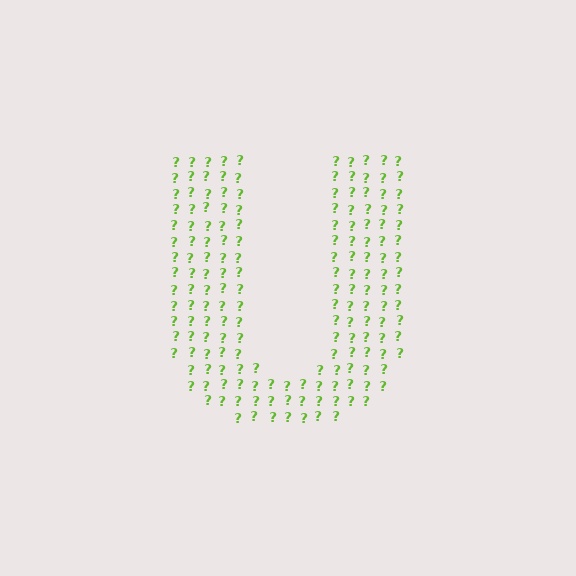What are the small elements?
The small elements are question marks.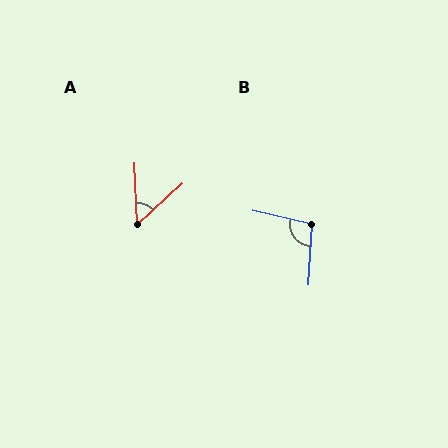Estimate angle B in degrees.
Approximately 99 degrees.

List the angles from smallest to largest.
A (50°), B (99°).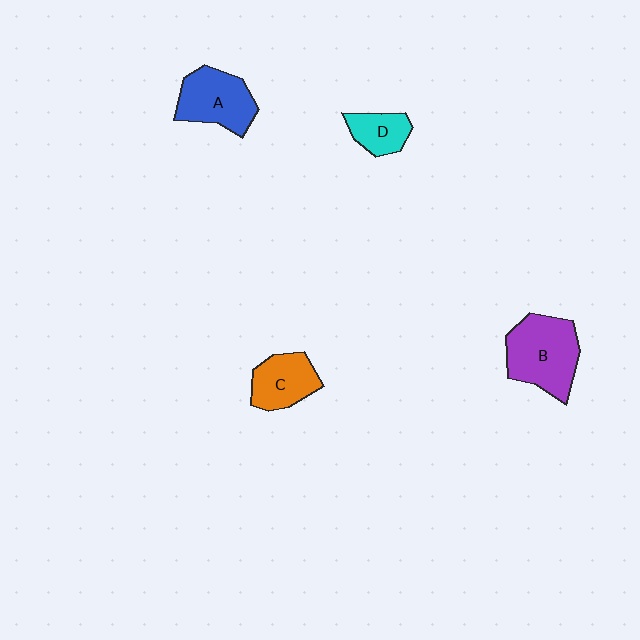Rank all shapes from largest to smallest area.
From largest to smallest: B (purple), A (blue), C (orange), D (cyan).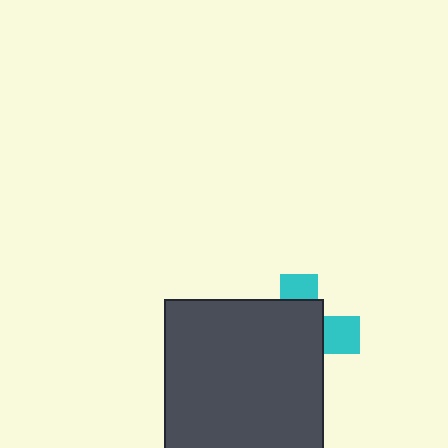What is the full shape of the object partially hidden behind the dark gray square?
The partially hidden object is a cyan cross.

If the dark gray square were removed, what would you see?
You would see the complete cyan cross.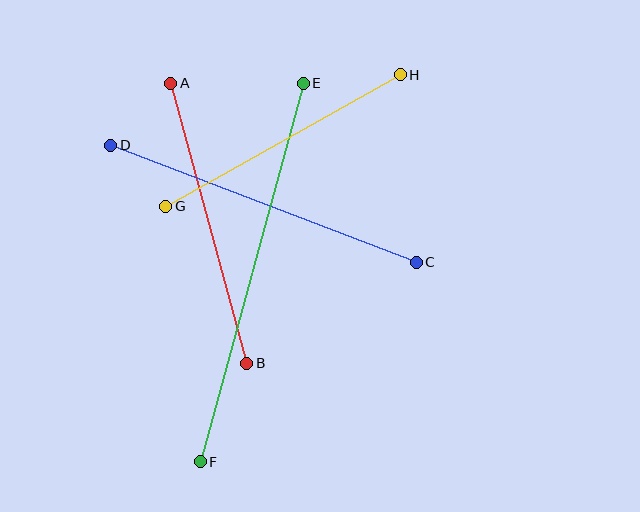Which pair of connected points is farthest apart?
Points E and F are farthest apart.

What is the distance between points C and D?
The distance is approximately 327 pixels.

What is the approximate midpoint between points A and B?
The midpoint is at approximately (209, 223) pixels.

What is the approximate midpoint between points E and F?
The midpoint is at approximately (252, 272) pixels.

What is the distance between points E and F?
The distance is approximately 392 pixels.